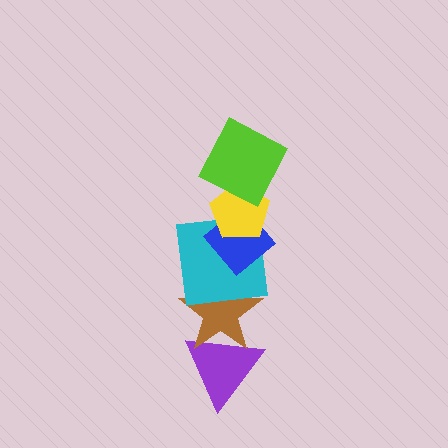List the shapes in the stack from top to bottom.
From top to bottom: the lime square, the yellow pentagon, the blue diamond, the cyan square, the brown star, the purple triangle.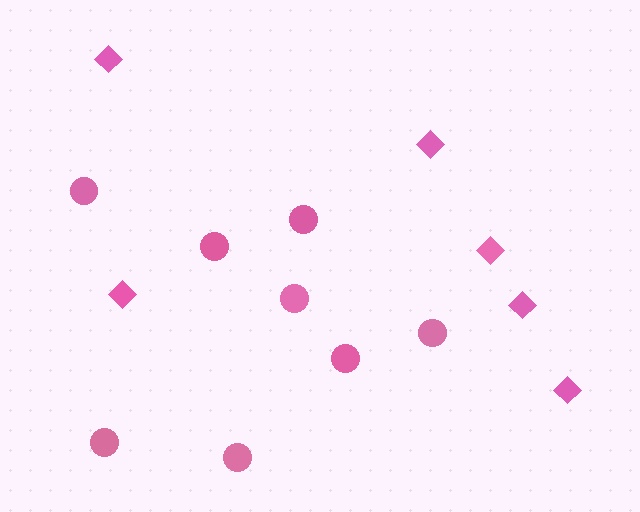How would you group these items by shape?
There are 2 groups: one group of circles (8) and one group of diamonds (6).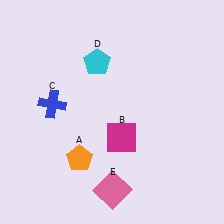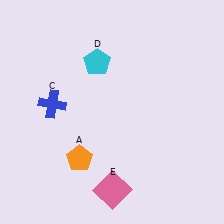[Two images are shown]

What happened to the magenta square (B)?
The magenta square (B) was removed in Image 2. It was in the bottom-right area of Image 1.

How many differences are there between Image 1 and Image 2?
There is 1 difference between the two images.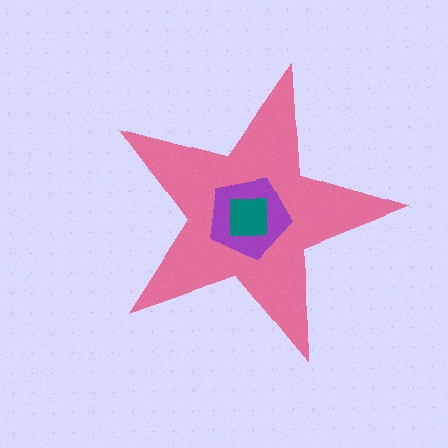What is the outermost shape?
The pink star.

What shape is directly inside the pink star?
The purple pentagon.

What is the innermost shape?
The teal square.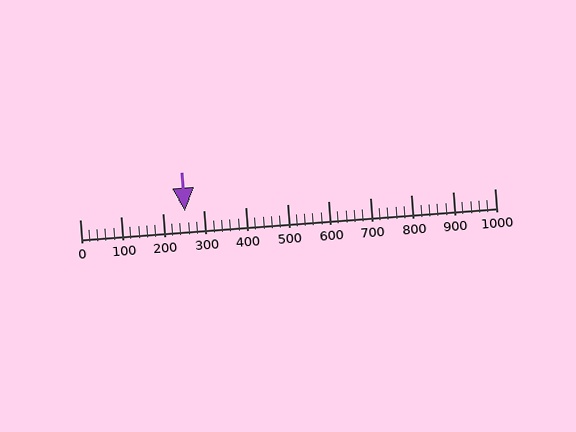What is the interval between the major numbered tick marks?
The major tick marks are spaced 100 units apart.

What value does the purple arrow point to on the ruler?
The purple arrow points to approximately 254.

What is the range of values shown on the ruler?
The ruler shows values from 0 to 1000.